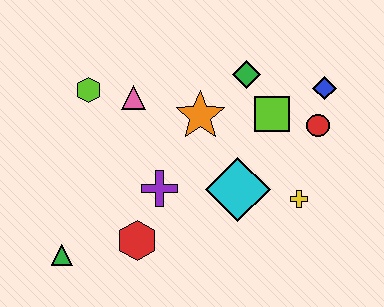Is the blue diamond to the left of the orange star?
No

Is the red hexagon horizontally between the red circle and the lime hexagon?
Yes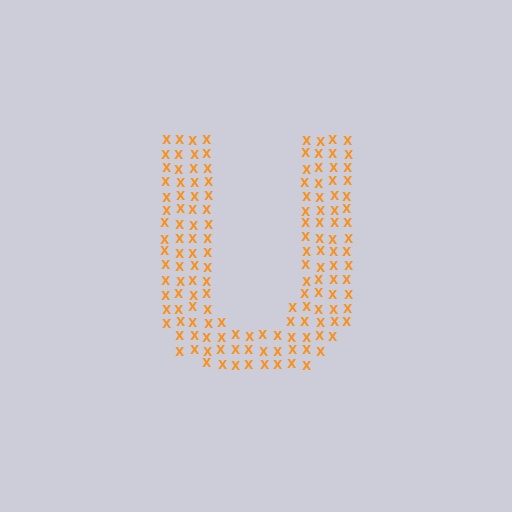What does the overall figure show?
The overall figure shows the letter U.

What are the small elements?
The small elements are letter X's.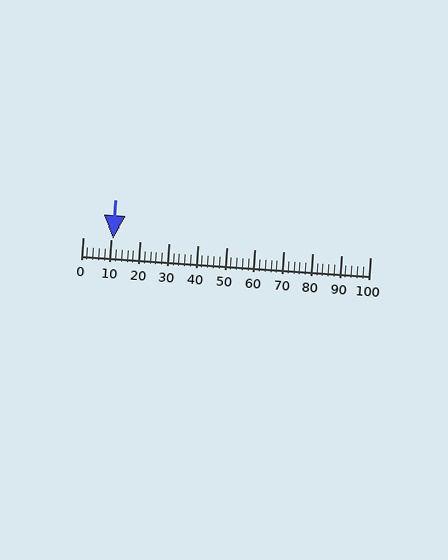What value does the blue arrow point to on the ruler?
The blue arrow points to approximately 11.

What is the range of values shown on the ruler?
The ruler shows values from 0 to 100.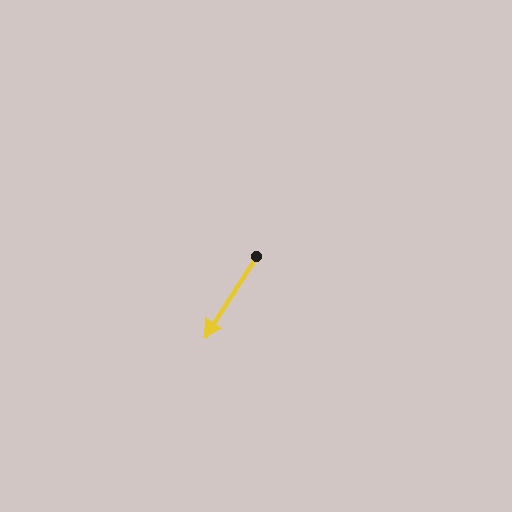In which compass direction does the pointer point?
Southwest.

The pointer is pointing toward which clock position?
Roughly 7 o'clock.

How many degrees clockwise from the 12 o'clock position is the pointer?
Approximately 212 degrees.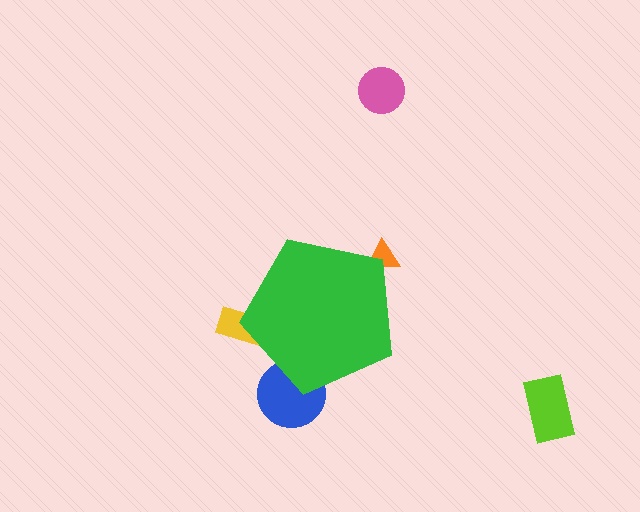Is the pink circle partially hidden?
No, the pink circle is fully visible.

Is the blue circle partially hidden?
Yes, the blue circle is partially hidden behind the green pentagon.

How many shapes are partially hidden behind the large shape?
3 shapes are partially hidden.